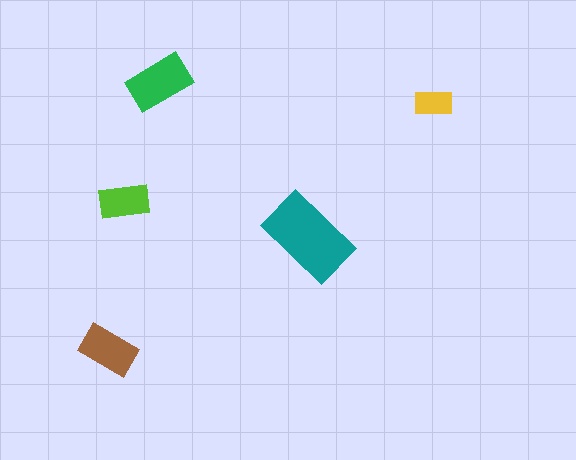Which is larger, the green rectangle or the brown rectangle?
The green one.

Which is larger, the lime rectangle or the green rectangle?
The green one.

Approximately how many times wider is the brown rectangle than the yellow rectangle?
About 1.5 times wider.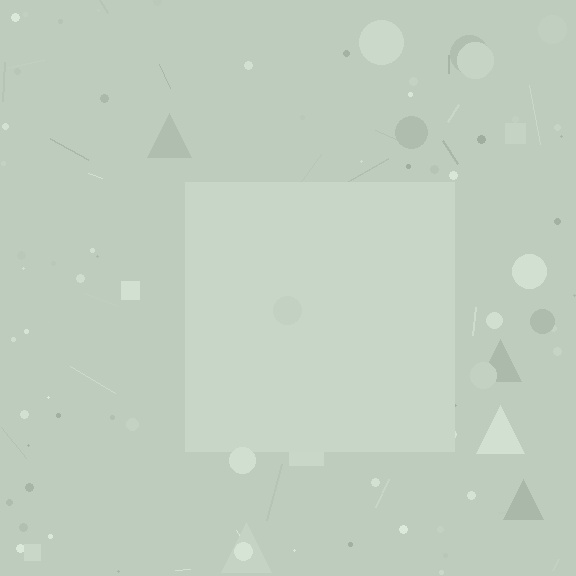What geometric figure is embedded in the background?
A square is embedded in the background.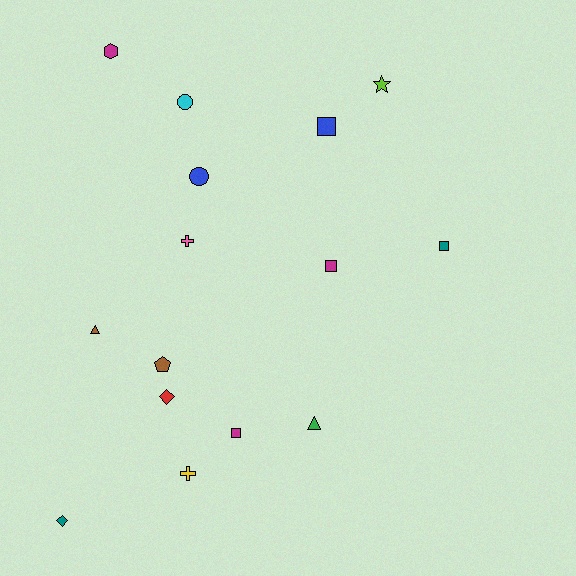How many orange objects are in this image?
There are no orange objects.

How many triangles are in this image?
There are 2 triangles.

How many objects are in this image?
There are 15 objects.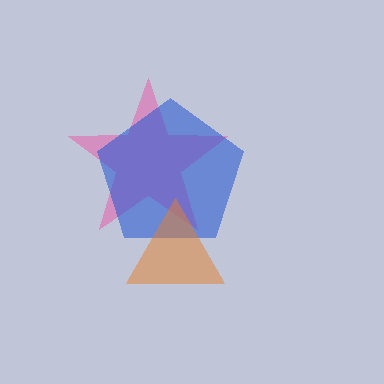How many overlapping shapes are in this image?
There are 3 overlapping shapes in the image.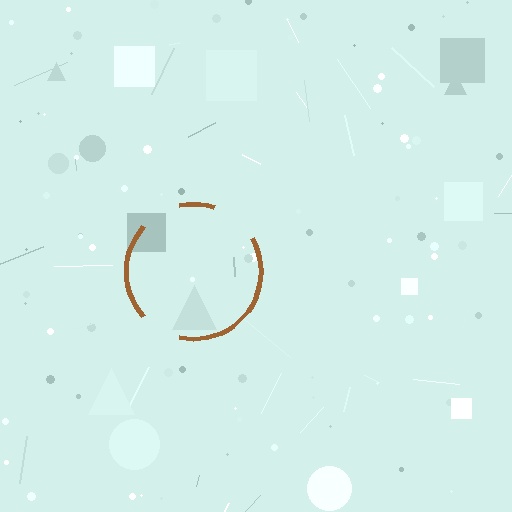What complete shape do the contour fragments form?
The contour fragments form a circle.